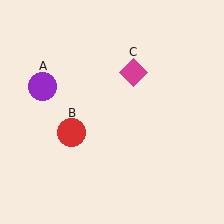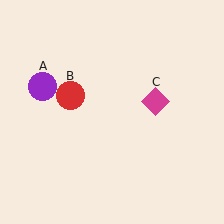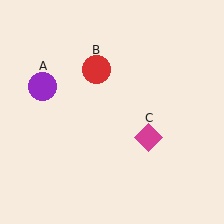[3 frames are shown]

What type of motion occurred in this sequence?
The red circle (object B), magenta diamond (object C) rotated clockwise around the center of the scene.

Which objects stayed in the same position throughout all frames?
Purple circle (object A) remained stationary.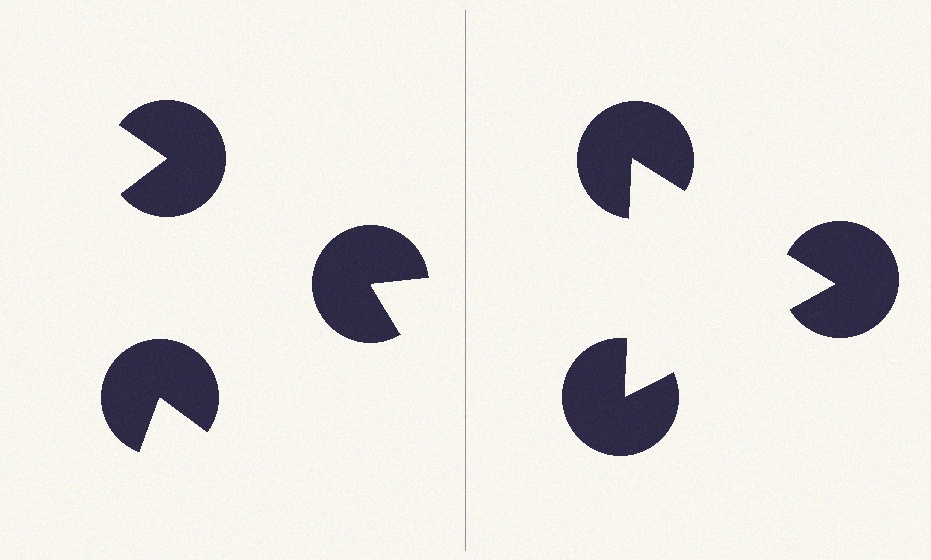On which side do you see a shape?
An illusory triangle appears on the right side. On the left side the wedge cuts are rotated, so no coherent shape forms.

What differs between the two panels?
The pac-man discs are positioned identically on both sides; only the wedge orientations differ. On the right they align to a triangle; on the left they are misaligned.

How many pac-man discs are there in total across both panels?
6 — 3 on each side.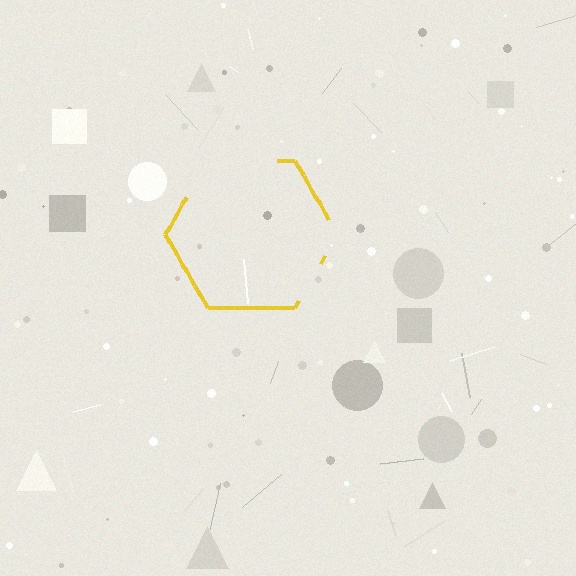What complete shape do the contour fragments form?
The contour fragments form a hexagon.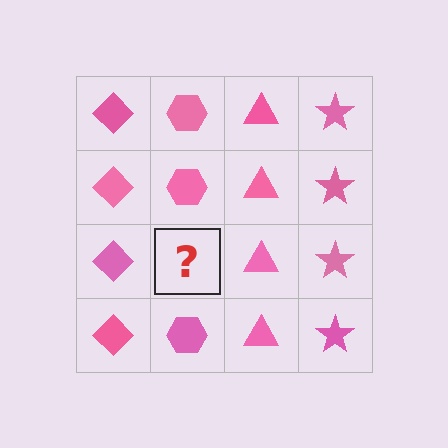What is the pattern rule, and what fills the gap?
The rule is that each column has a consistent shape. The gap should be filled with a pink hexagon.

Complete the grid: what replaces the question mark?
The question mark should be replaced with a pink hexagon.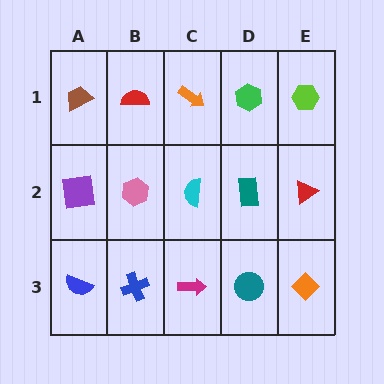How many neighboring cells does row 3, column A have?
2.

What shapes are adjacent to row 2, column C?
An orange arrow (row 1, column C), a magenta arrow (row 3, column C), a pink hexagon (row 2, column B), a teal rectangle (row 2, column D).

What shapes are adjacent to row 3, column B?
A pink hexagon (row 2, column B), a blue semicircle (row 3, column A), a magenta arrow (row 3, column C).